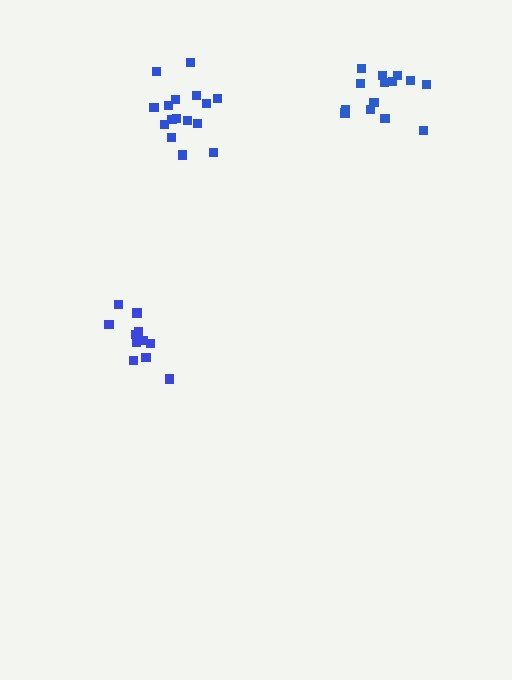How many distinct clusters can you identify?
There are 3 distinct clusters.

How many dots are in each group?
Group 1: 11 dots, Group 2: 16 dots, Group 3: 14 dots (41 total).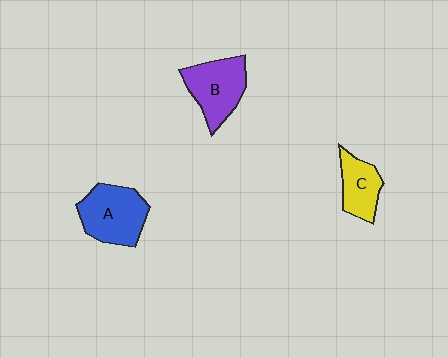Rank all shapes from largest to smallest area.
From largest to smallest: A (blue), B (purple), C (yellow).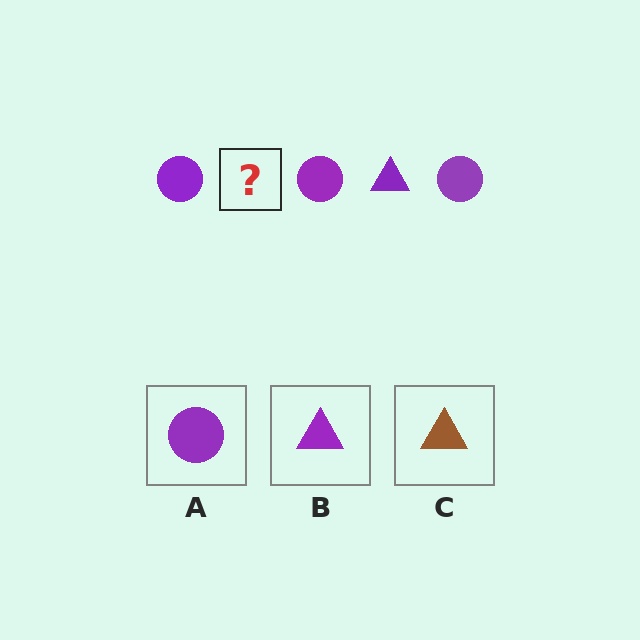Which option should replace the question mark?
Option B.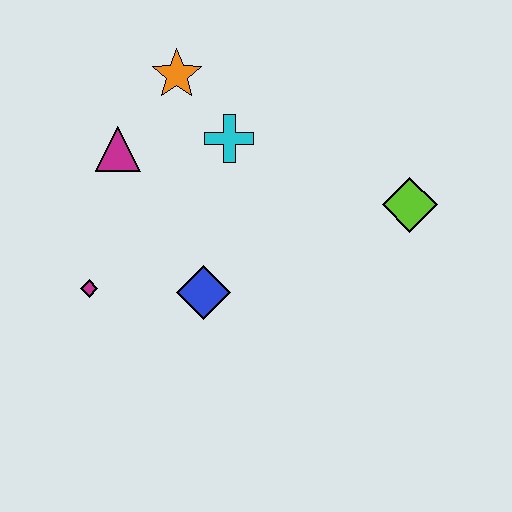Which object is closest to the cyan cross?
The orange star is closest to the cyan cross.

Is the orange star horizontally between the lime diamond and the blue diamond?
No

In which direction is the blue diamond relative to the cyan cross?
The blue diamond is below the cyan cross.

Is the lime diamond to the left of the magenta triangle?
No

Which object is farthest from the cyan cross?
The magenta diamond is farthest from the cyan cross.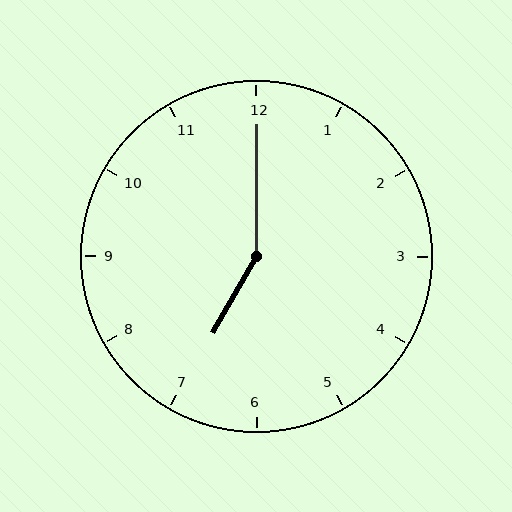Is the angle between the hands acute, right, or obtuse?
It is obtuse.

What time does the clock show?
7:00.